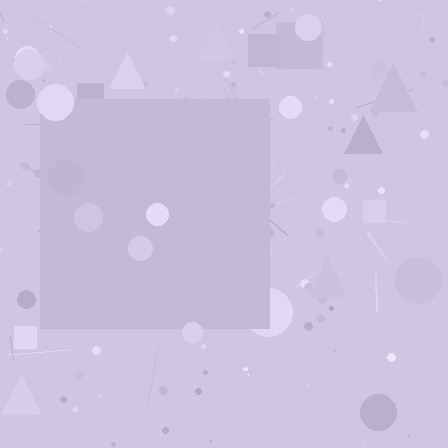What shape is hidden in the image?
A square is hidden in the image.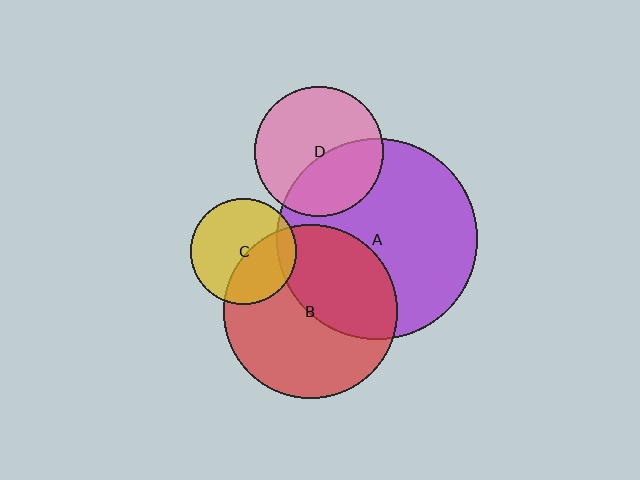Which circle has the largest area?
Circle A (purple).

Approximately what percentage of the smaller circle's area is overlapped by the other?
Approximately 40%.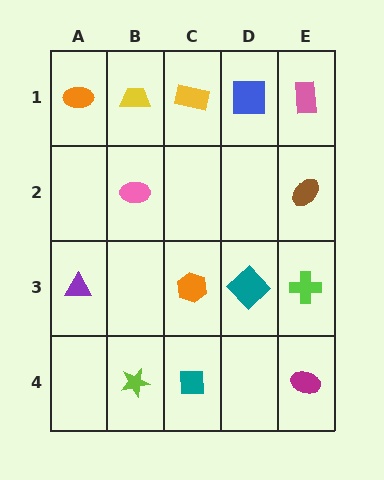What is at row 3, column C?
An orange hexagon.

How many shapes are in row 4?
3 shapes.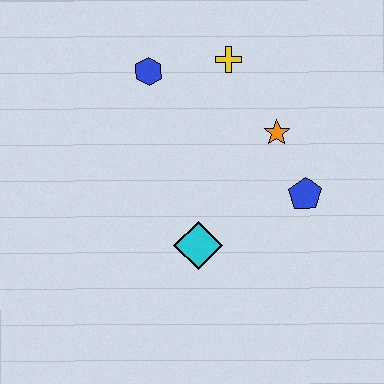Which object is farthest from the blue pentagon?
The blue hexagon is farthest from the blue pentagon.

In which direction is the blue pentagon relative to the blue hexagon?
The blue pentagon is to the right of the blue hexagon.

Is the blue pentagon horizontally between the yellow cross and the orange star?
No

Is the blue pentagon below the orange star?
Yes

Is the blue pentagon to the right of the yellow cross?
Yes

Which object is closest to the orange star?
The blue pentagon is closest to the orange star.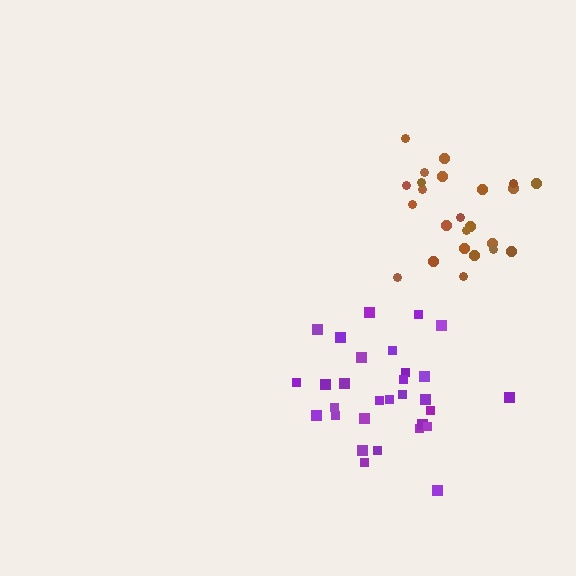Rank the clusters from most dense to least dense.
brown, purple.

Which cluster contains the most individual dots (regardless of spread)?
Purple (30).